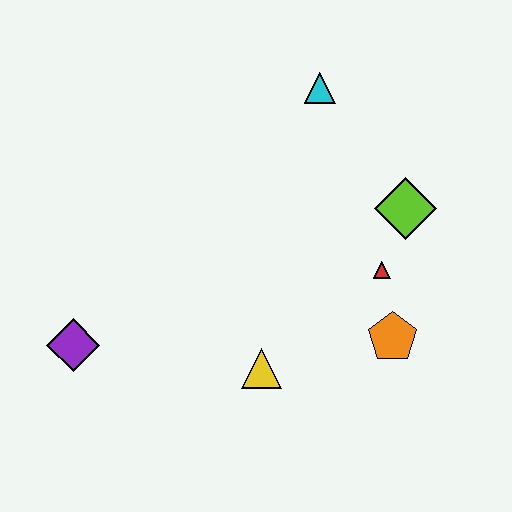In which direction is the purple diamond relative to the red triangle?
The purple diamond is to the left of the red triangle.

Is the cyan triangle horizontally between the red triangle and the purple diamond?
Yes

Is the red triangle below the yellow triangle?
No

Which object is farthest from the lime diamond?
The purple diamond is farthest from the lime diamond.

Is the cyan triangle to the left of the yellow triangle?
No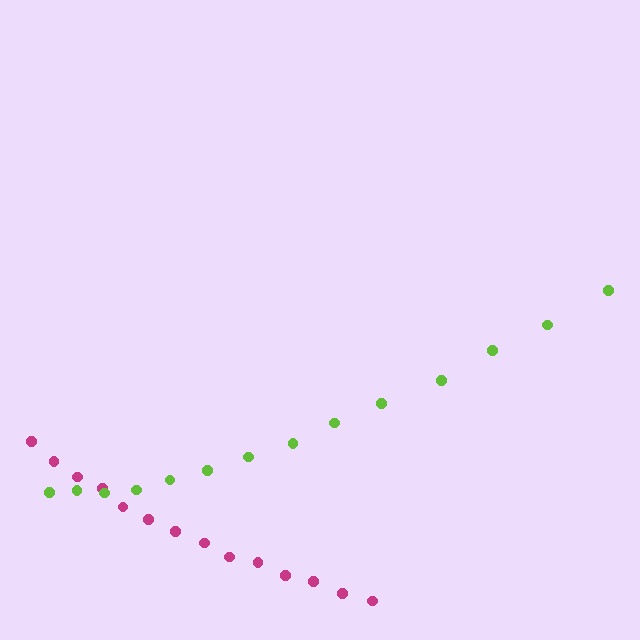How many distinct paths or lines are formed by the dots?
There are 2 distinct paths.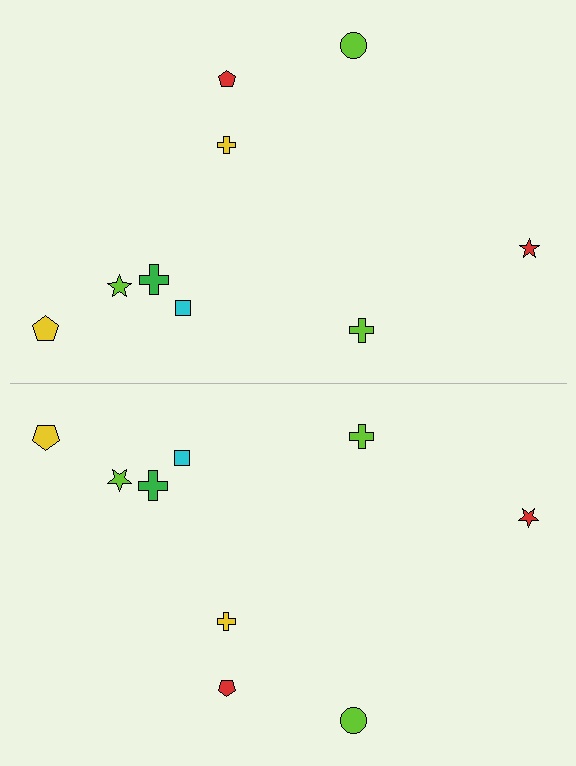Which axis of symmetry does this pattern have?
The pattern has a horizontal axis of symmetry running through the center of the image.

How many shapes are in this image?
There are 18 shapes in this image.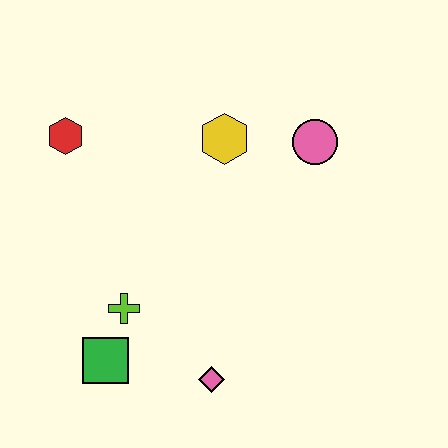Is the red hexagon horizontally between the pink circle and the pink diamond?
No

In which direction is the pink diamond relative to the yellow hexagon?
The pink diamond is below the yellow hexagon.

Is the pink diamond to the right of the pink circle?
No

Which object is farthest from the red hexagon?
The pink diamond is farthest from the red hexagon.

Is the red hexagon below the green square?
No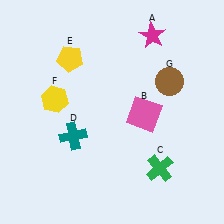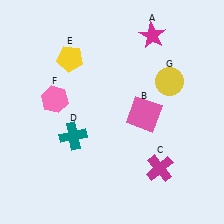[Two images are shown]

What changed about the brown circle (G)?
In Image 1, G is brown. In Image 2, it changed to yellow.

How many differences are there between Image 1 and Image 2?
There are 3 differences between the two images.